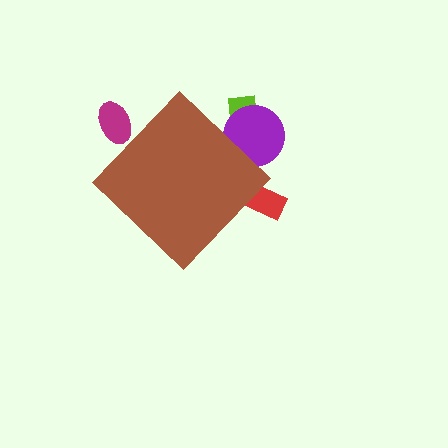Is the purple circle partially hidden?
Yes, the purple circle is partially hidden behind the brown diamond.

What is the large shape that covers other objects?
A brown diamond.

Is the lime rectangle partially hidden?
Yes, the lime rectangle is partially hidden behind the brown diamond.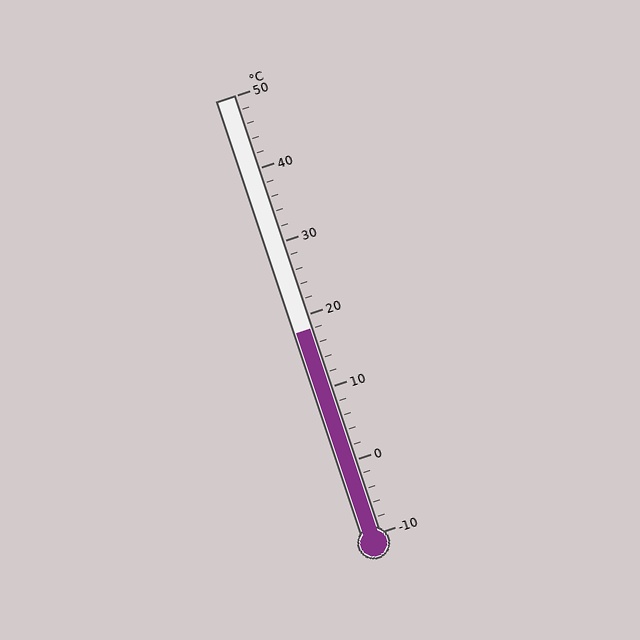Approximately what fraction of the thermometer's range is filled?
The thermometer is filled to approximately 45% of its range.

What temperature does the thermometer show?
The thermometer shows approximately 18°C.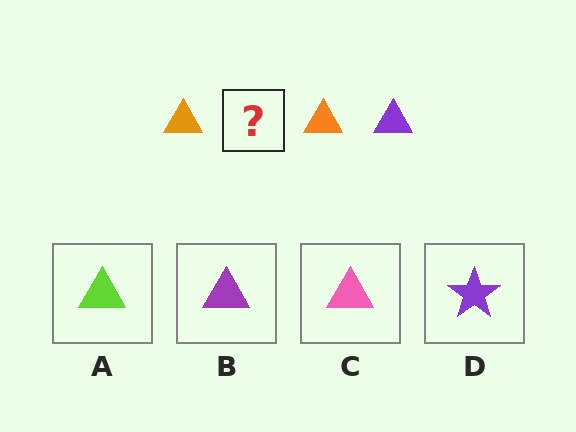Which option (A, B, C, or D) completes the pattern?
B.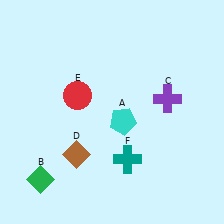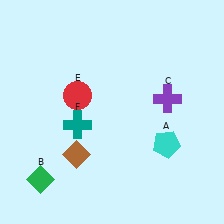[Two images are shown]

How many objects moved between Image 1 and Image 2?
2 objects moved between the two images.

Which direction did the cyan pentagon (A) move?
The cyan pentagon (A) moved right.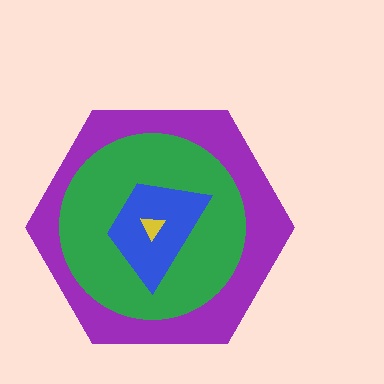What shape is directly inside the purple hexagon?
The green circle.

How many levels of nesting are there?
4.